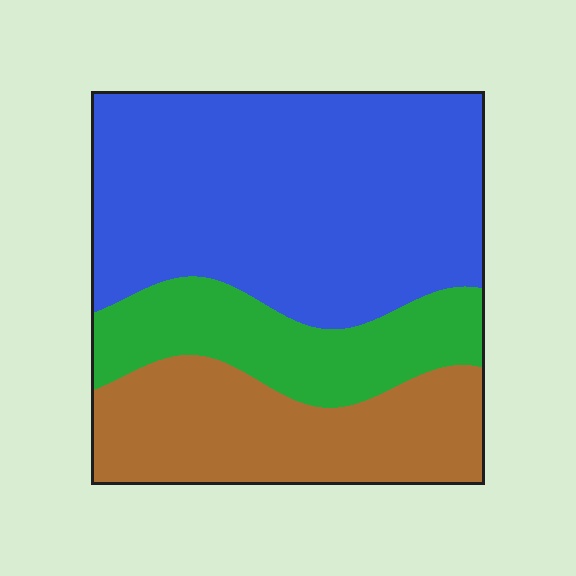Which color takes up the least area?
Green, at roughly 20%.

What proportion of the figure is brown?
Brown covers roughly 25% of the figure.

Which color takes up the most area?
Blue, at roughly 55%.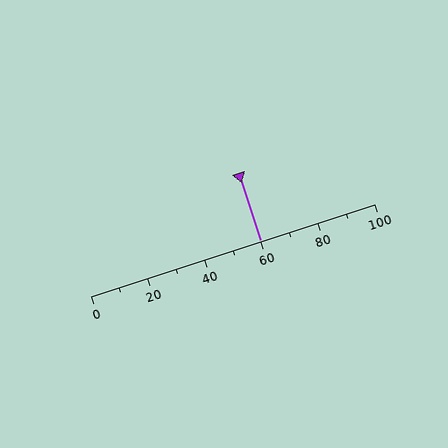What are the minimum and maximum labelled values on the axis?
The axis runs from 0 to 100.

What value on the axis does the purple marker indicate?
The marker indicates approximately 60.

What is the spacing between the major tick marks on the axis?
The major ticks are spaced 20 apart.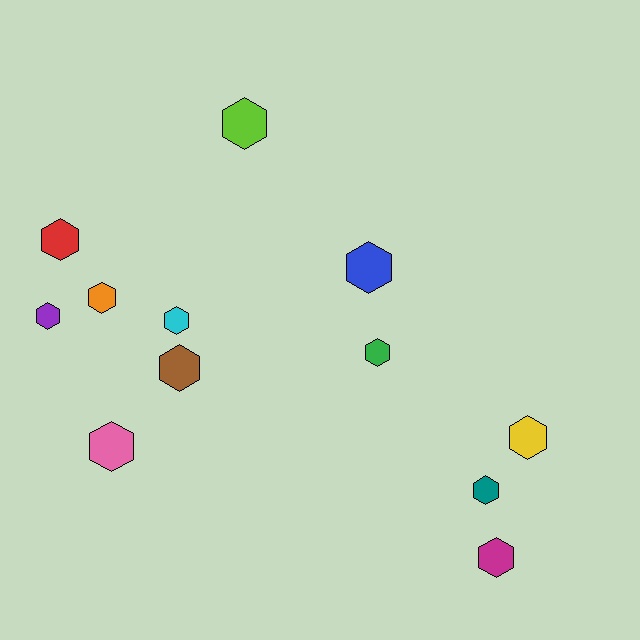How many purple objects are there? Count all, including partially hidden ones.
There is 1 purple object.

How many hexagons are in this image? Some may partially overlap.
There are 12 hexagons.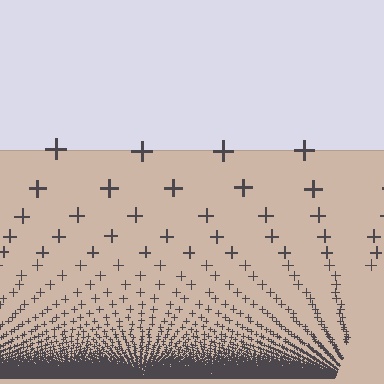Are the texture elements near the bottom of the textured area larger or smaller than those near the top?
Smaller. The gradient is inverted — elements near the bottom are smaller and denser.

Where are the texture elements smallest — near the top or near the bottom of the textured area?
Near the bottom.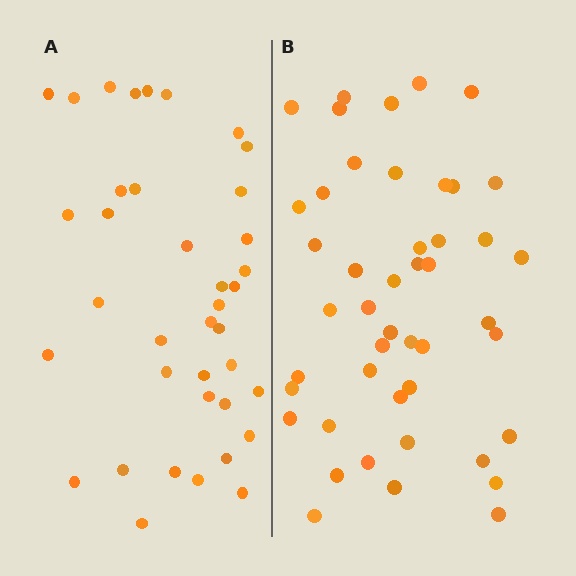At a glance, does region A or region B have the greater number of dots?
Region B (the right region) has more dots.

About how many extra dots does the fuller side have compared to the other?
Region B has roughly 8 or so more dots than region A.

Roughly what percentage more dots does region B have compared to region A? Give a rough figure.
About 20% more.